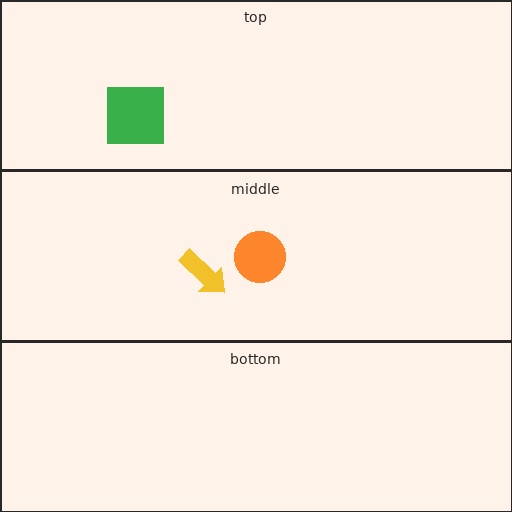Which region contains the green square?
The top region.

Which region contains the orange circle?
The middle region.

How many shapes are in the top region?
1.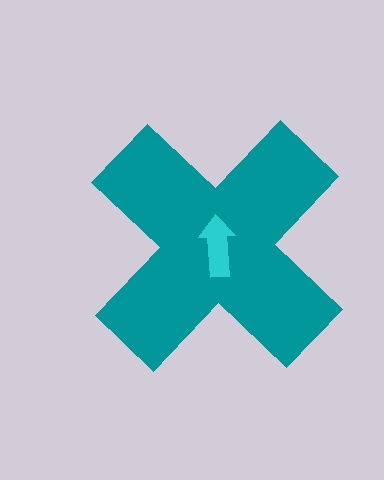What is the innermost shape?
The cyan arrow.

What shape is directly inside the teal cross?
The cyan arrow.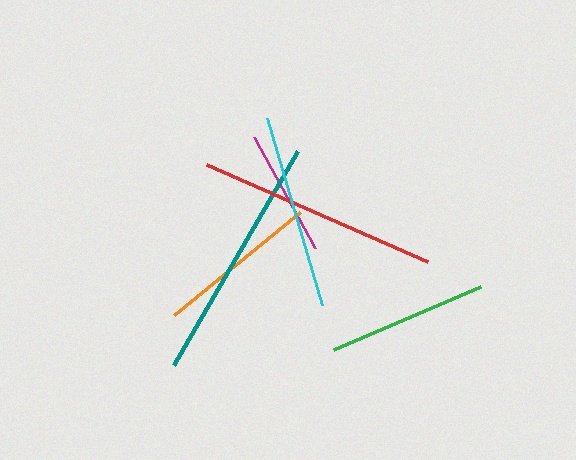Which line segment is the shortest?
The magenta line is the shortest at approximately 126 pixels.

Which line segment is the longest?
The teal line is the longest at approximately 248 pixels.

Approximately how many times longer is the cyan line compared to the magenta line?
The cyan line is approximately 1.5 times the length of the magenta line.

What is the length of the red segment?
The red segment is approximately 241 pixels long.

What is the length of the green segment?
The green segment is approximately 159 pixels long.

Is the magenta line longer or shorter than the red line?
The red line is longer than the magenta line.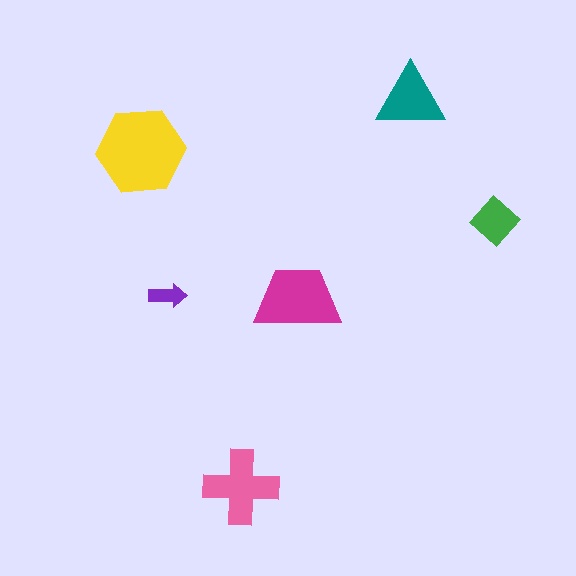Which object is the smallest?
The purple arrow.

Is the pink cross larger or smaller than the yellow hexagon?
Smaller.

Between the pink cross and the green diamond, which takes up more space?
The pink cross.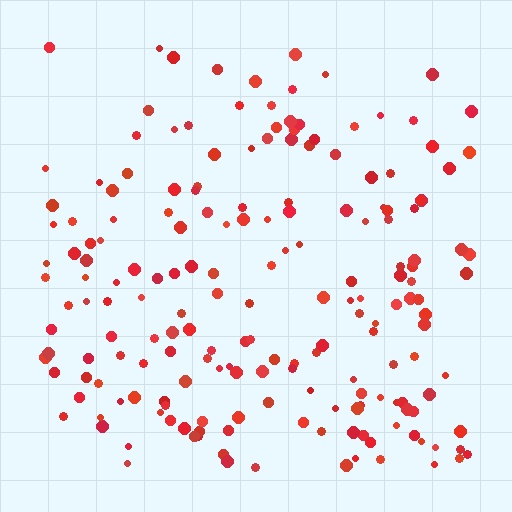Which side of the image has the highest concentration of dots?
The bottom.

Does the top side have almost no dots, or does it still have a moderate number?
Still a moderate number, just noticeably fewer than the bottom.